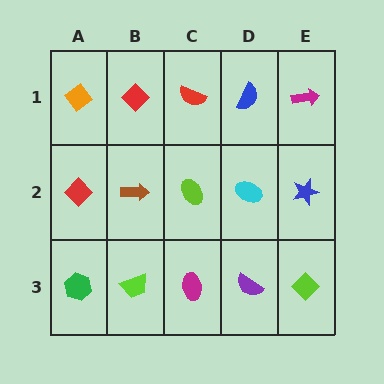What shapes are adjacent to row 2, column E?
A magenta arrow (row 1, column E), a lime diamond (row 3, column E), a cyan ellipse (row 2, column D).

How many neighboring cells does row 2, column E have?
3.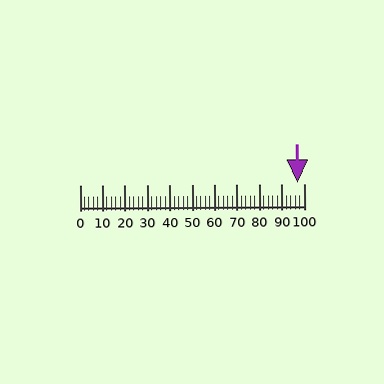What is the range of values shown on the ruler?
The ruler shows values from 0 to 100.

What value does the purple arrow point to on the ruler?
The purple arrow points to approximately 97.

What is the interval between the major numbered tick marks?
The major tick marks are spaced 10 units apart.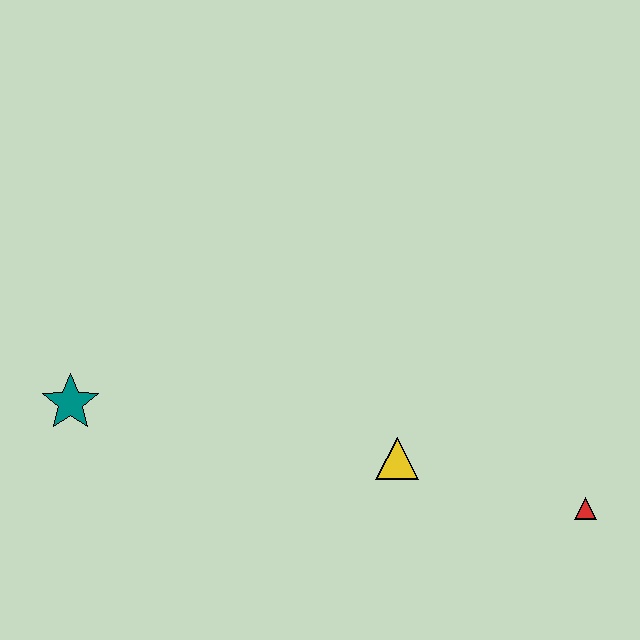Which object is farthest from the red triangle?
The teal star is farthest from the red triangle.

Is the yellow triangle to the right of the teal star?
Yes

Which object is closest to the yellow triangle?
The red triangle is closest to the yellow triangle.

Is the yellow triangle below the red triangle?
No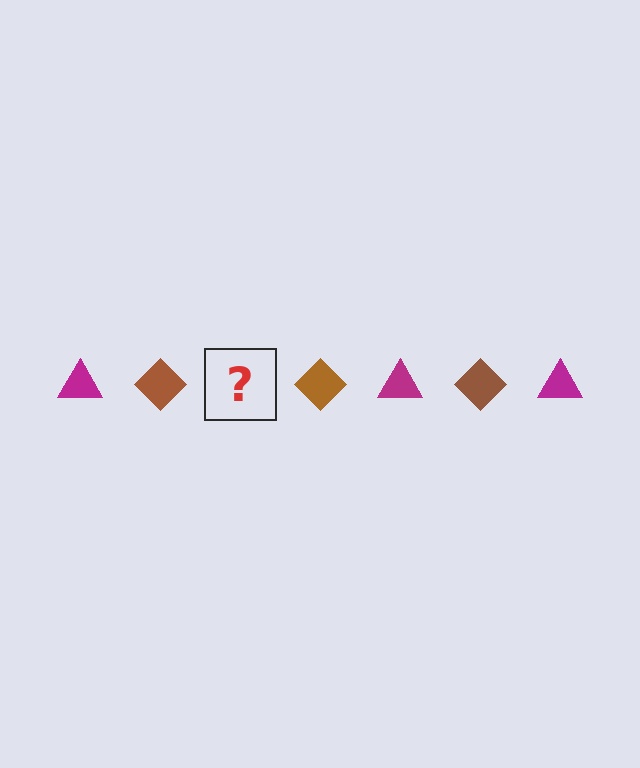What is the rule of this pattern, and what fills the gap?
The rule is that the pattern alternates between magenta triangle and brown diamond. The gap should be filled with a magenta triangle.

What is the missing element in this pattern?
The missing element is a magenta triangle.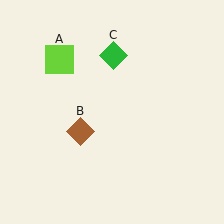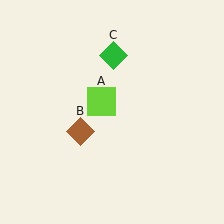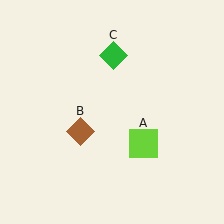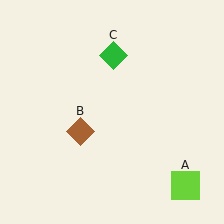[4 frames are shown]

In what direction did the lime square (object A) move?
The lime square (object A) moved down and to the right.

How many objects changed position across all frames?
1 object changed position: lime square (object A).